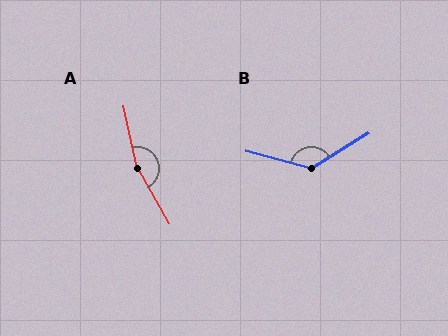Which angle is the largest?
A, at approximately 163 degrees.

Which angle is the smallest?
B, at approximately 134 degrees.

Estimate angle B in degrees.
Approximately 134 degrees.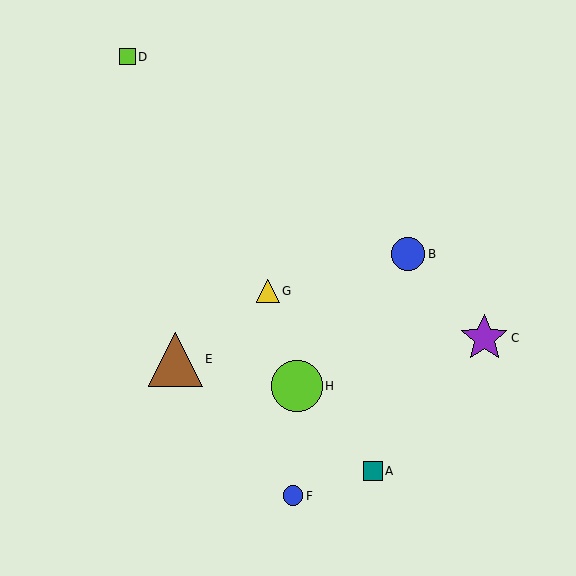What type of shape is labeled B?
Shape B is a blue circle.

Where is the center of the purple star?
The center of the purple star is at (484, 338).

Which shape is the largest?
The brown triangle (labeled E) is the largest.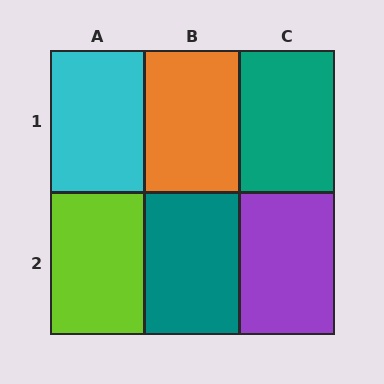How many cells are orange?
1 cell is orange.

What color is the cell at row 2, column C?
Purple.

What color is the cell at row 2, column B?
Teal.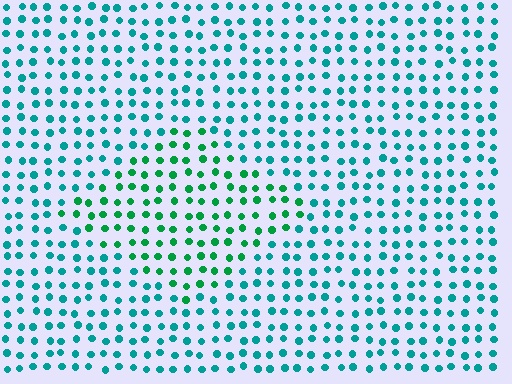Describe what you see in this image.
The image is filled with small teal elements in a uniform arrangement. A diamond-shaped region is visible where the elements are tinted to a slightly different hue, forming a subtle color boundary.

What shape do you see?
I see a diamond.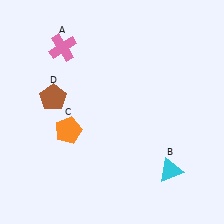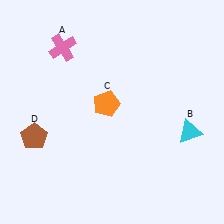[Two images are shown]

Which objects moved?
The objects that moved are: the cyan triangle (B), the orange pentagon (C), the brown pentagon (D).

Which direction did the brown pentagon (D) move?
The brown pentagon (D) moved down.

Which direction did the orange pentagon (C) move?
The orange pentagon (C) moved right.